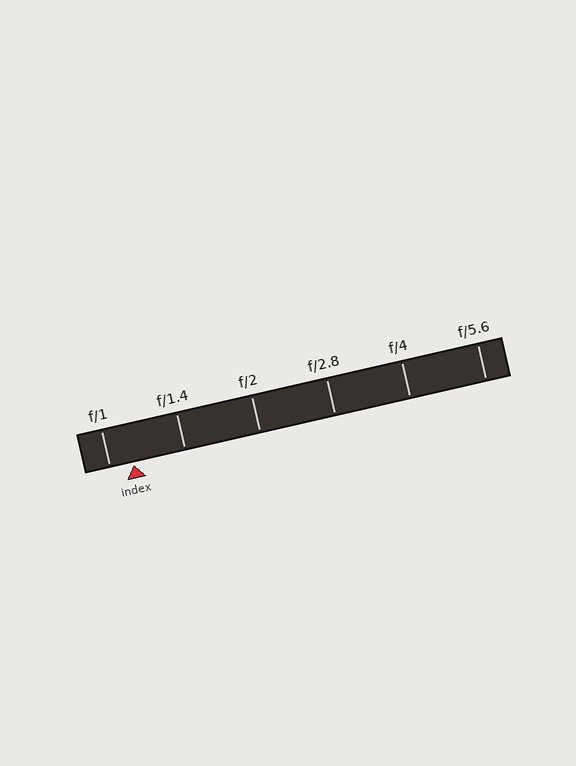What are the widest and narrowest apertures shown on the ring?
The widest aperture shown is f/1 and the narrowest is f/5.6.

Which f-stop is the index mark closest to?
The index mark is closest to f/1.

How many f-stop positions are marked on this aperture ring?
There are 6 f-stop positions marked.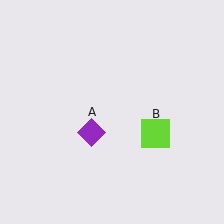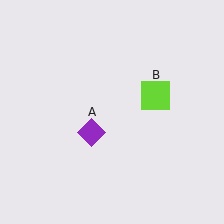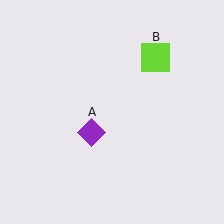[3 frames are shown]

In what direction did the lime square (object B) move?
The lime square (object B) moved up.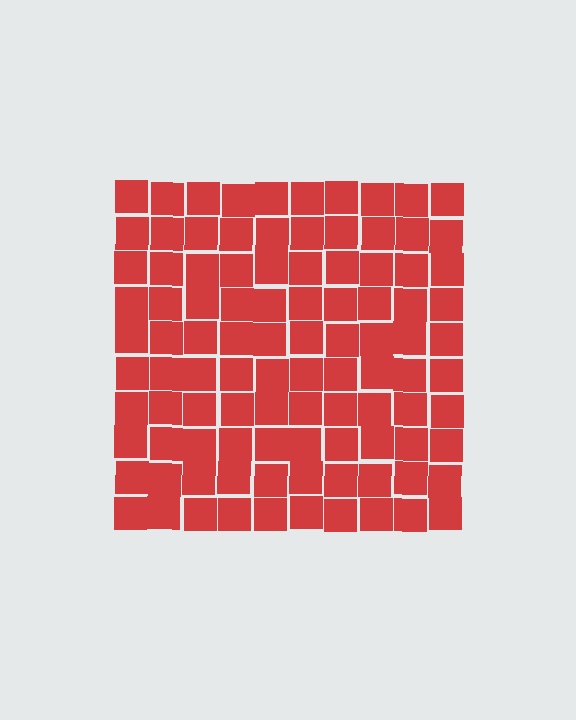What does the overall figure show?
The overall figure shows a square.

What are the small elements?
The small elements are squares.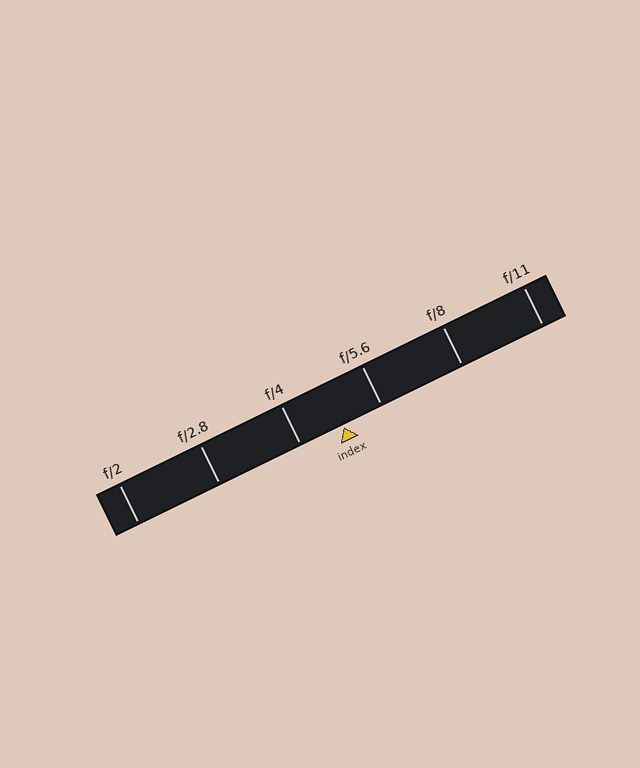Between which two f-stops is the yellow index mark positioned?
The index mark is between f/4 and f/5.6.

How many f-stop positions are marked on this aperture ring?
There are 6 f-stop positions marked.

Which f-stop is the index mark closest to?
The index mark is closest to f/5.6.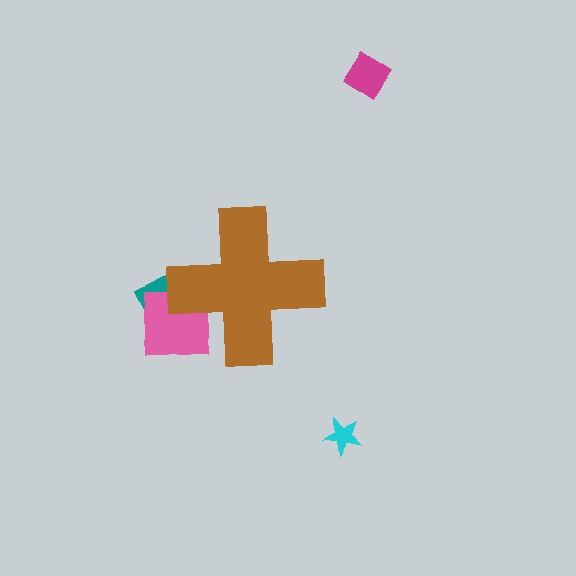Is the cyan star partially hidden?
No, the cyan star is fully visible.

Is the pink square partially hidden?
Yes, the pink square is partially hidden behind the brown cross.